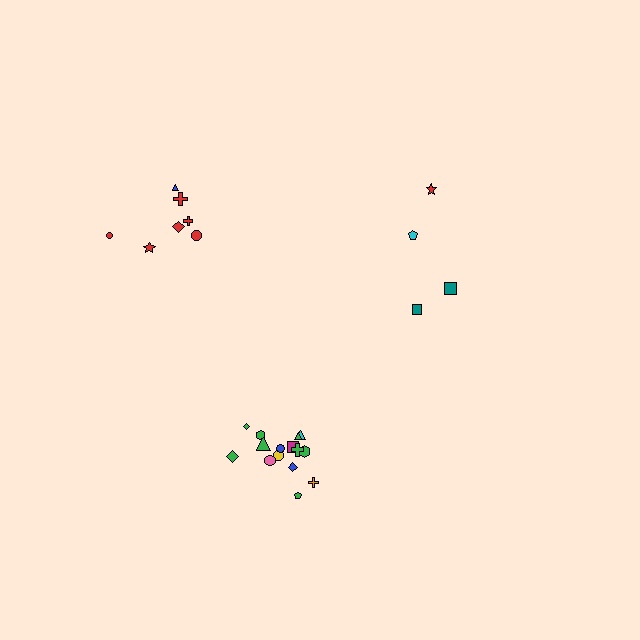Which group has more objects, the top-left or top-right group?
The top-left group.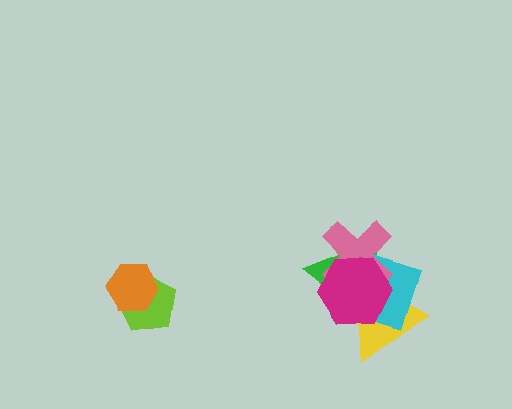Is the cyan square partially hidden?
Yes, it is partially covered by another shape.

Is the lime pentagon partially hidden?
Yes, it is partially covered by another shape.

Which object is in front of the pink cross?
The magenta hexagon is in front of the pink cross.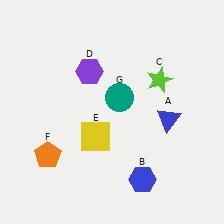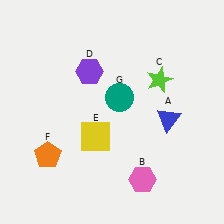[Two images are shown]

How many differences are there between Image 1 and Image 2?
There is 1 difference between the two images.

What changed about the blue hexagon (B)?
In Image 1, B is blue. In Image 2, it changed to pink.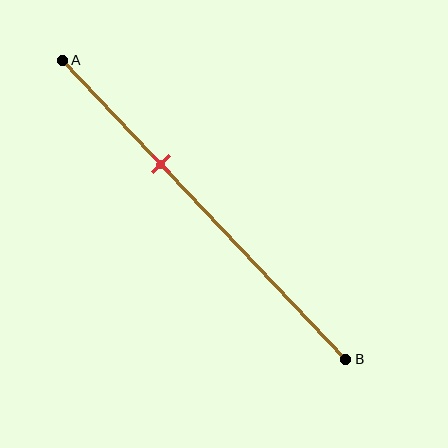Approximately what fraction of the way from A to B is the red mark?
The red mark is approximately 35% of the way from A to B.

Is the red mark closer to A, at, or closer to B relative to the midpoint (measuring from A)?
The red mark is closer to point A than the midpoint of segment AB.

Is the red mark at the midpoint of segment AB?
No, the mark is at about 35% from A, not at the 50% midpoint.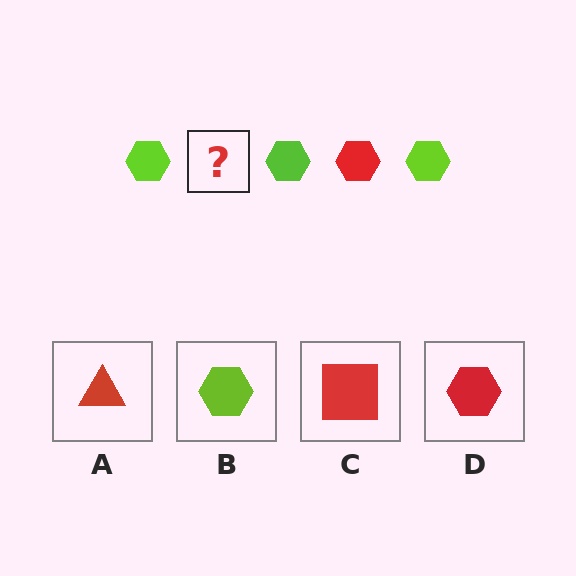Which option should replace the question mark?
Option D.